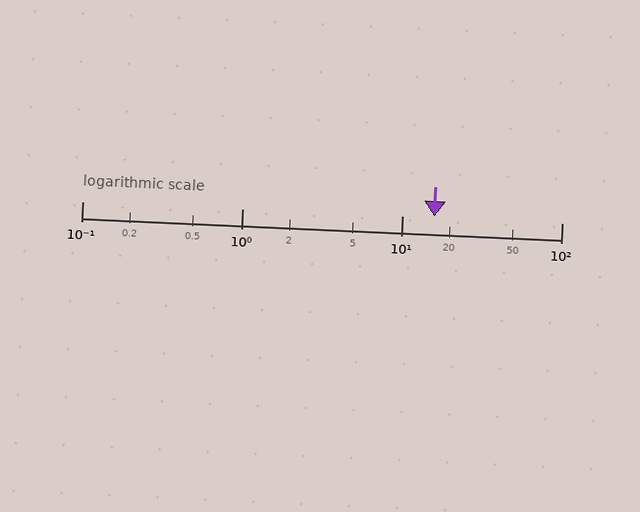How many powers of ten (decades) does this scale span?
The scale spans 3 decades, from 0.1 to 100.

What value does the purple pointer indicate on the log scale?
The pointer indicates approximately 16.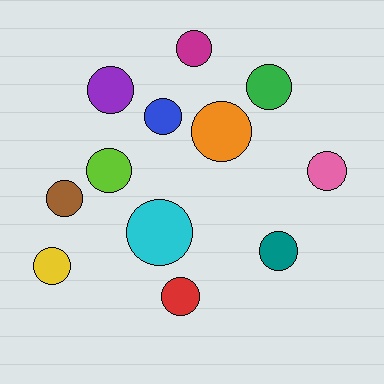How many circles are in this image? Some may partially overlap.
There are 12 circles.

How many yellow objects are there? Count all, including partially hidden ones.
There is 1 yellow object.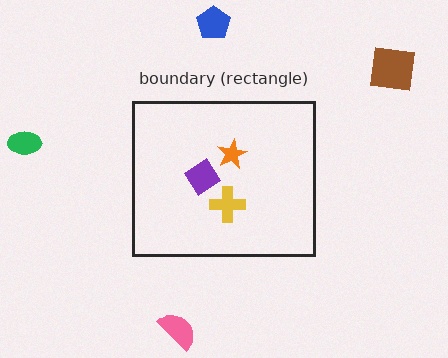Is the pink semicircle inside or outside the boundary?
Outside.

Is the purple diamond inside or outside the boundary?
Inside.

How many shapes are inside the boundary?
3 inside, 4 outside.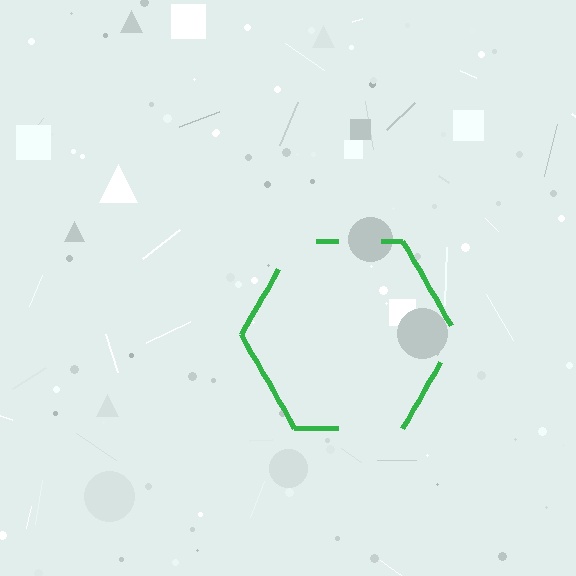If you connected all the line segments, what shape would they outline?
They would outline a hexagon.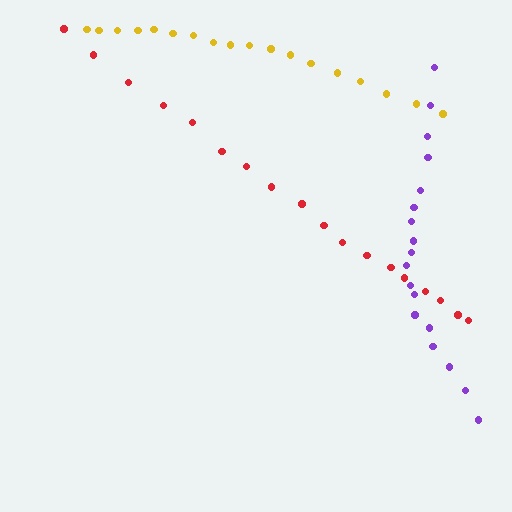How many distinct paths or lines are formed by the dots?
There are 3 distinct paths.